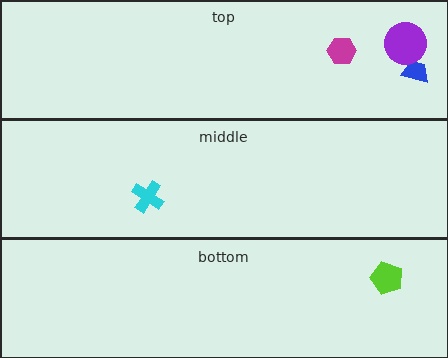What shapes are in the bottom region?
The lime pentagon.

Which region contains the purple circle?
The top region.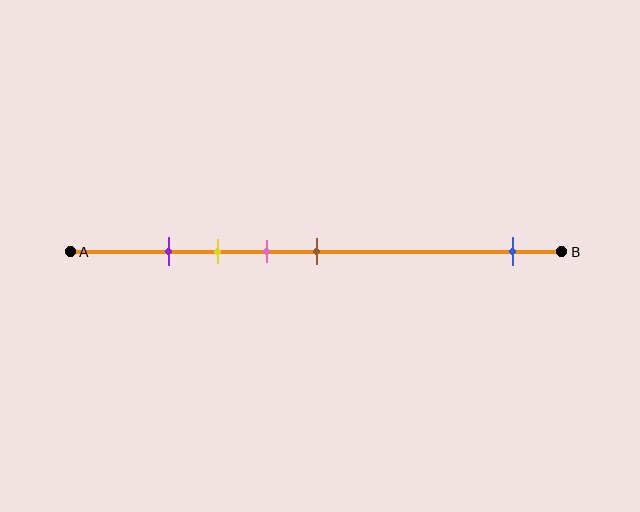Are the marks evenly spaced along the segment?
No, the marks are not evenly spaced.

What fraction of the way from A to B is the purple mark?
The purple mark is approximately 20% (0.2) of the way from A to B.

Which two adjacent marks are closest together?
The purple and yellow marks are the closest adjacent pair.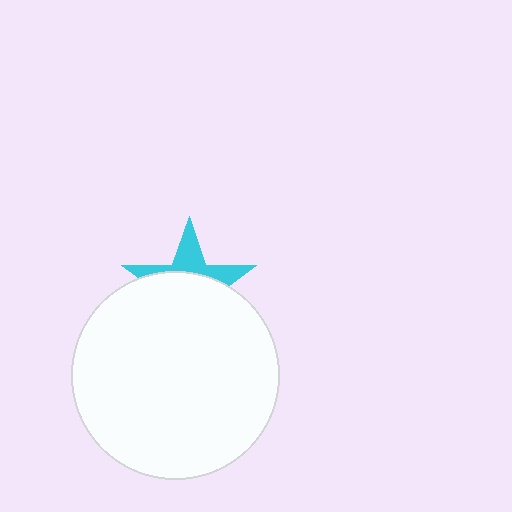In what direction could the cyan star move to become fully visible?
The cyan star could move up. That would shift it out from behind the white circle entirely.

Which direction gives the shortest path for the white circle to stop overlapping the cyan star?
Moving down gives the shortest separation.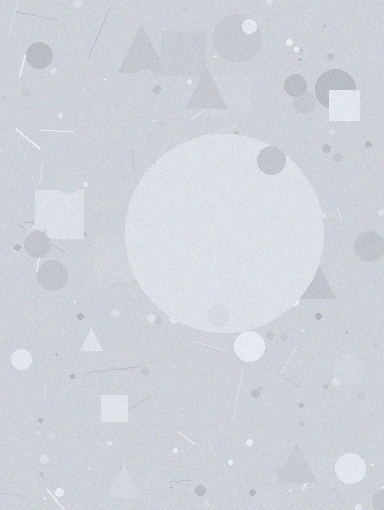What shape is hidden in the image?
A circle is hidden in the image.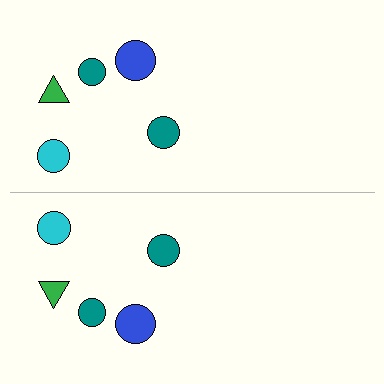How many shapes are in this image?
There are 10 shapes in this image.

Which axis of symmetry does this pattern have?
The pattern has a horizontal axis of symmetry running through the center of the image.